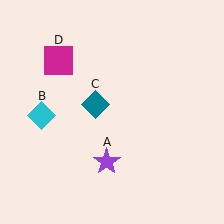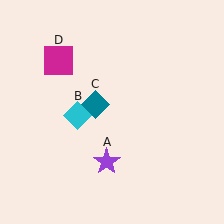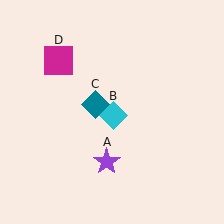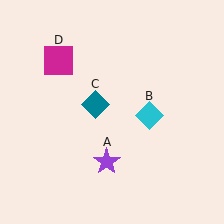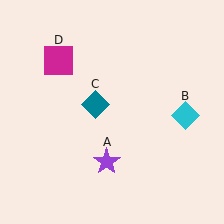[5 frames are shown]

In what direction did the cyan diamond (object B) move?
The cyan diamond (object B) moved right.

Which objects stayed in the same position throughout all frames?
Purple star (object A) and teal diamond (object C) and magenta square (object D) remained stationary.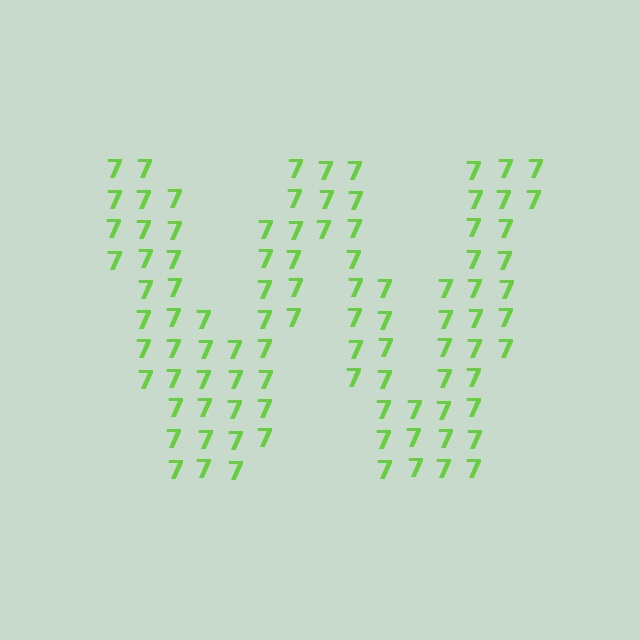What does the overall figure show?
The overall figure shows the letter W.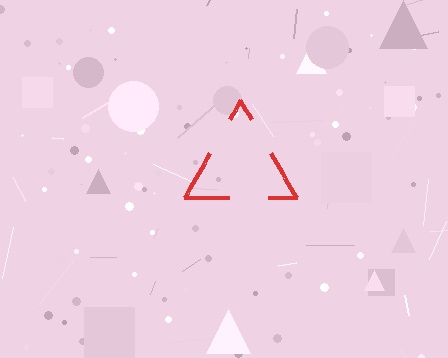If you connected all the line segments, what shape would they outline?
They would outline a triangle.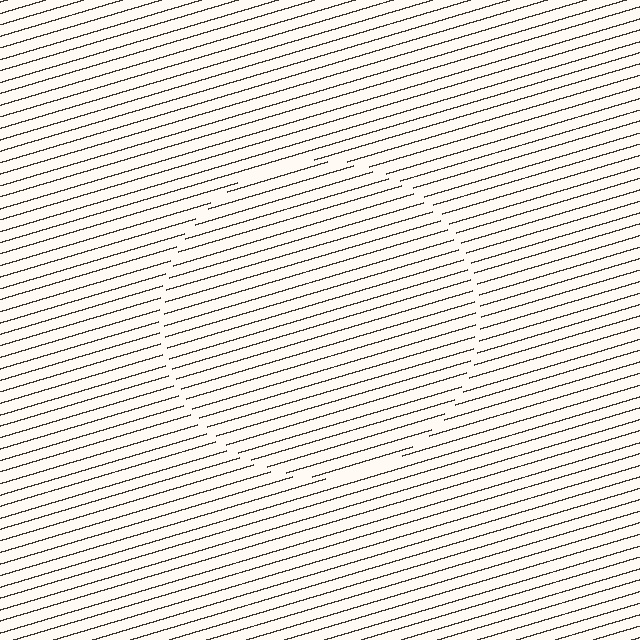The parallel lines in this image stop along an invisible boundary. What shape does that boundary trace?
An illusory circle. The interior of the shape contains the same grating, shifted by half a period — the contour is defined by the phase discontinuity where line-ends from the inner and outer gratings abut.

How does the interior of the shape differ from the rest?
The interior of the shape contains the same grating, shifted by half a period — the contour is defined by the phase discontinuity where line-ends from the inner and outer gratings abut.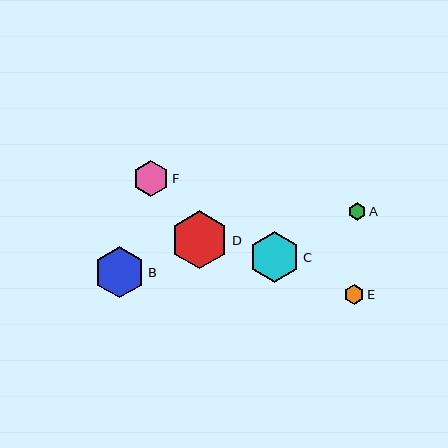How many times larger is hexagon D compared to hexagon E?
Hexagon D is approximately 2.9 times the size of hexagon E.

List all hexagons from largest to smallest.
From largest to smallest: D, B, C, F, E, A.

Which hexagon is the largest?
Hexagon D is the largest with a size of approximately 58 pixels.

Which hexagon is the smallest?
Hexagon A is the smallest with a size of approximately 17 pixels.